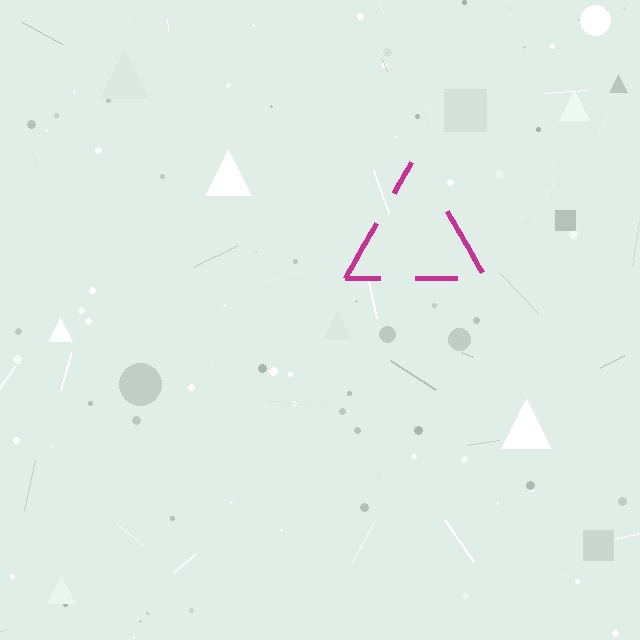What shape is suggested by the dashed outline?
The dashed outline suggests a triangle.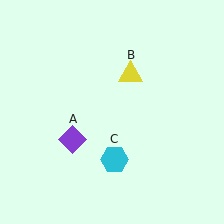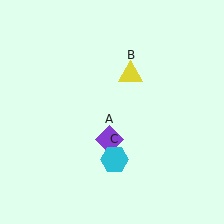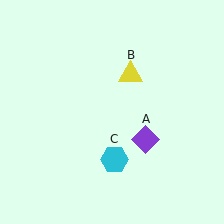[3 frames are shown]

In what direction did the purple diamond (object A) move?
The purple diamond (object A) moved right.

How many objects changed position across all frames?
1 object changed position: purple diamond (object A).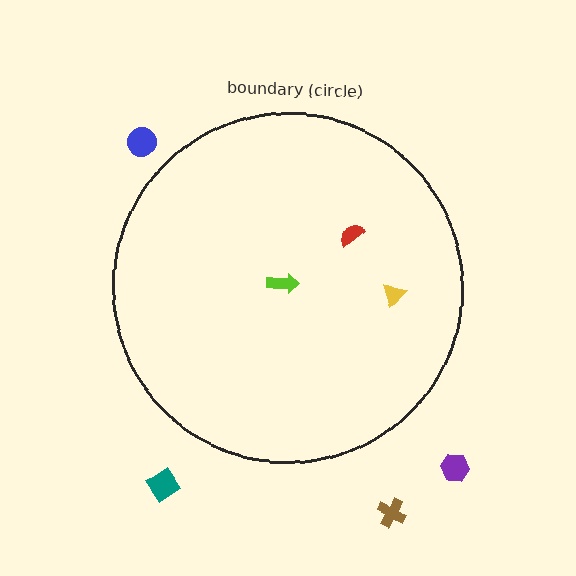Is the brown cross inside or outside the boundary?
Outside.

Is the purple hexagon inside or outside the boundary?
Outside.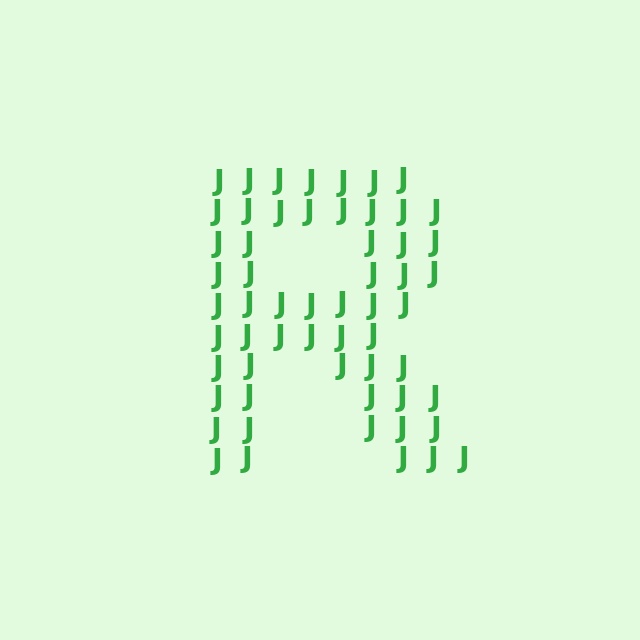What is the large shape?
The large shape is the letter R.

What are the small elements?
The small elements are letter J's.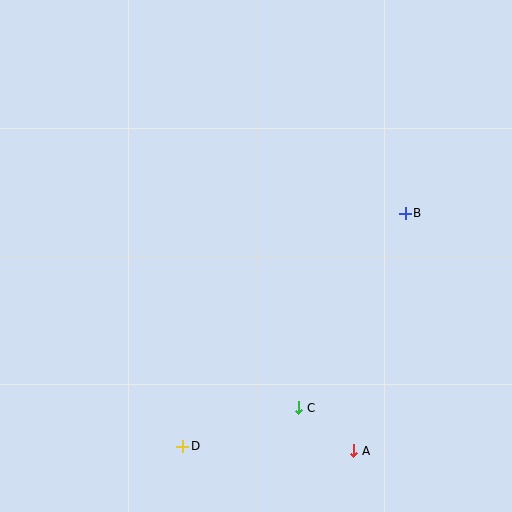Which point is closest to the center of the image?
Point B at (405, 213) is closest to the center.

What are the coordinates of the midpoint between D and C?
The midpoint between D and C is at (241, 427).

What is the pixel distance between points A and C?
The distance between A and C is 70 pixels.